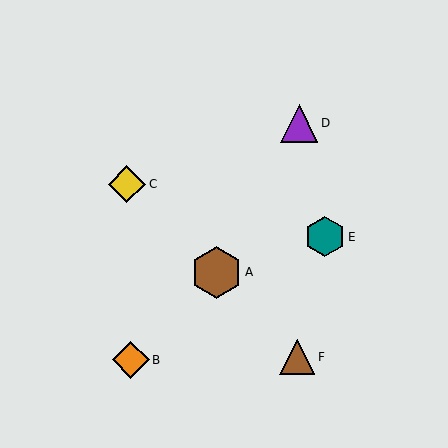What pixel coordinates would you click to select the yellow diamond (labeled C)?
Click at (127, 184) to select the yellow diamond C.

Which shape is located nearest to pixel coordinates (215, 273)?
The brown hexagon (labeled A) at (217, 272) is nearest to that location.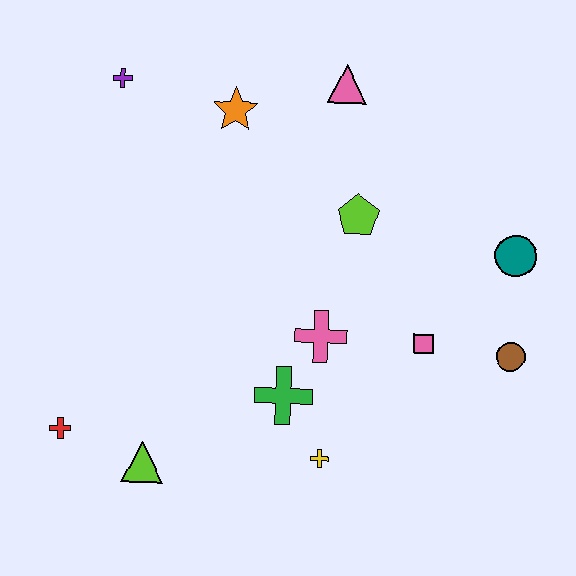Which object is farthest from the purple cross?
The brown circle is farthest from the purple cross.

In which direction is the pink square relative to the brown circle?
The pink square is to the left of the brown circle.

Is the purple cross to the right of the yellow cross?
No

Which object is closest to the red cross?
The lime triangle is closest to the red cross.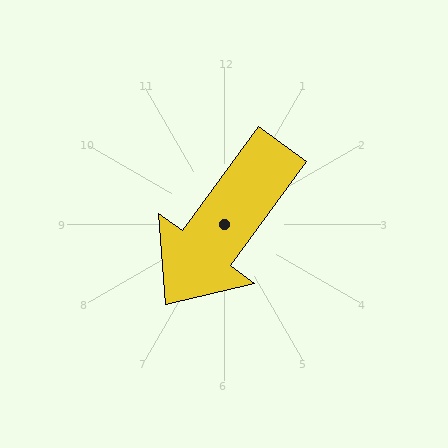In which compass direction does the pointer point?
Southwest.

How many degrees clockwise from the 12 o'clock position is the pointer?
Approximately 216 degrees.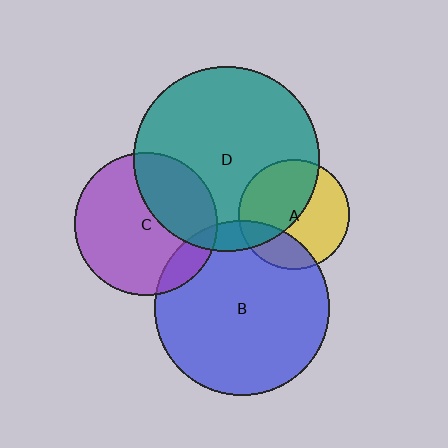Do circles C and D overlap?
Yes.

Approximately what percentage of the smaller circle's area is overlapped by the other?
Approximately 35%.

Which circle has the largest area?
Circle D (teal).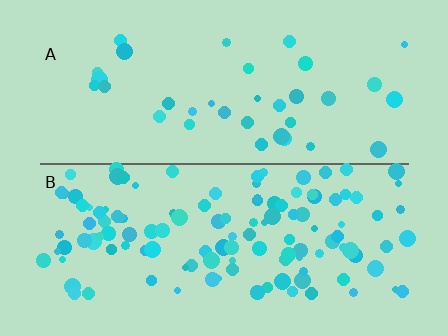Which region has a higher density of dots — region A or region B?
B (the bottom).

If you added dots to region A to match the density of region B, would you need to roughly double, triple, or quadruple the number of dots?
Approximately triple.